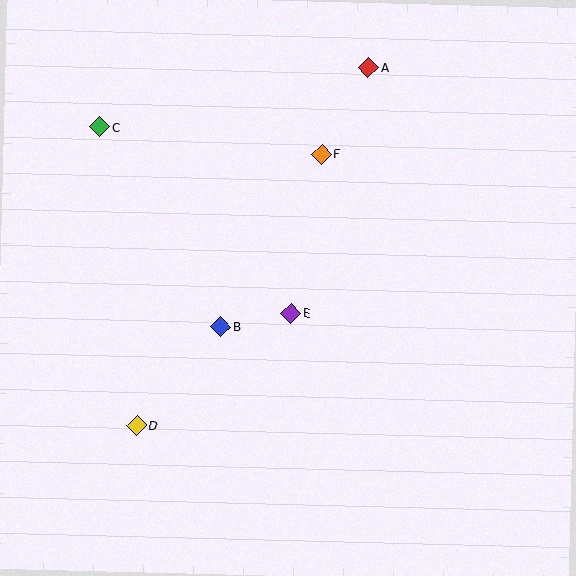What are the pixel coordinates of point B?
Point B is at (221, 327).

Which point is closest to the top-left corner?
Point C is closest to the top-left corner.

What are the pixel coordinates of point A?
Point A is at (369, 67).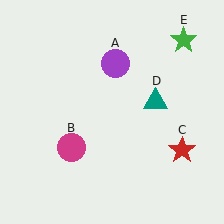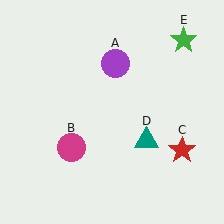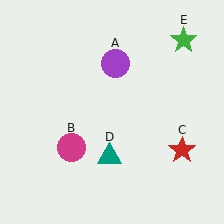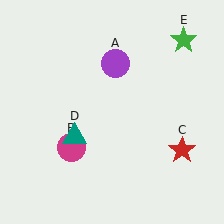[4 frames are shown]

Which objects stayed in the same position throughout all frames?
Purple circle (object A) and magenta circle (object B) and red star (object C) and green star (object E) remained stationary.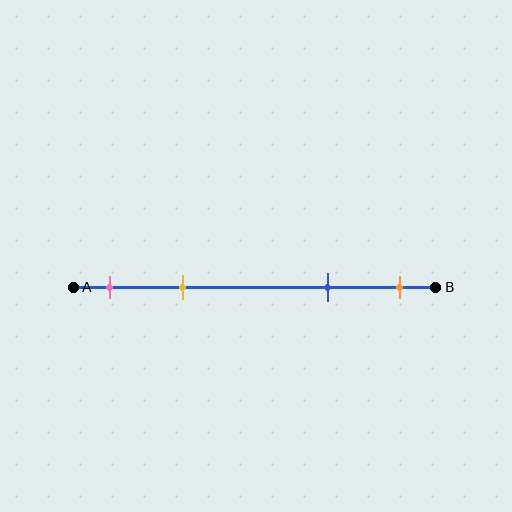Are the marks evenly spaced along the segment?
No, the marks are not evenly spaced.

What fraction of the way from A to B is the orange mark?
The orange mark is approximately 90% (0.9) of the way from A to B.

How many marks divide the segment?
There are 4 marks dividing the segment.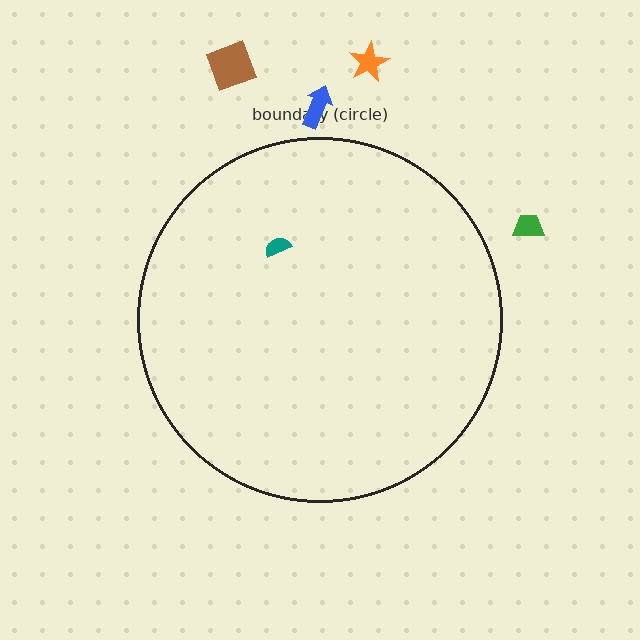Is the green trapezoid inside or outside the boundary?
Outside.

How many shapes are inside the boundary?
1 inside, 4 outside.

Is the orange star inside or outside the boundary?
Outside.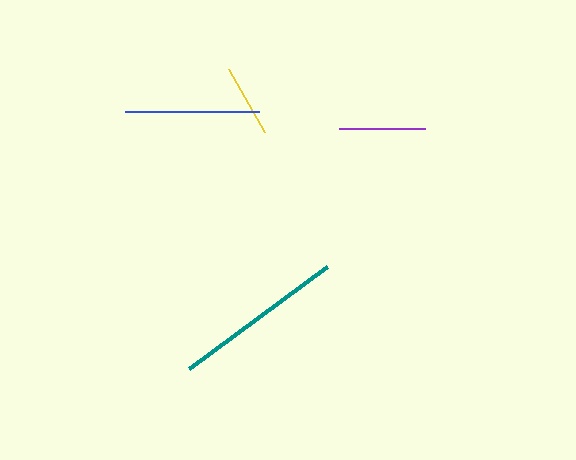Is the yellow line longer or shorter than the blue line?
The blue line is longer than the yellow line.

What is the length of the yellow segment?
The yellow segment is approximately 73 pixels long.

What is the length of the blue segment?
The blue segment is approximately 134 pixels long.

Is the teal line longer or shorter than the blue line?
The teal line is longer than the blue line.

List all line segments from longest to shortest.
From longest to shortest: teal, blue, purple, yellow.